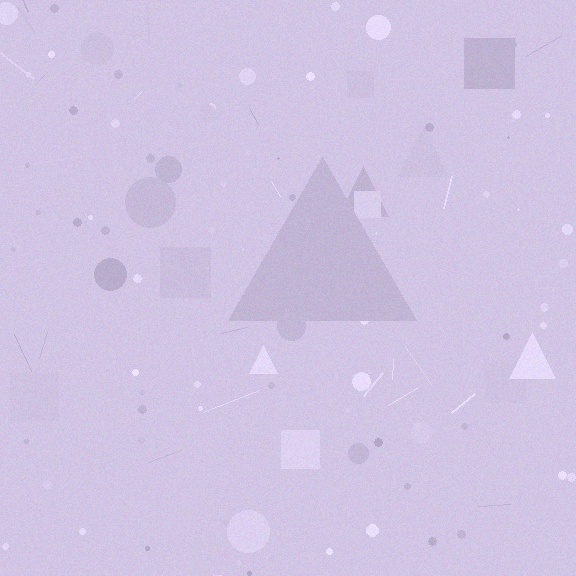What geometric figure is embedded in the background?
A triangle is embedded in the background.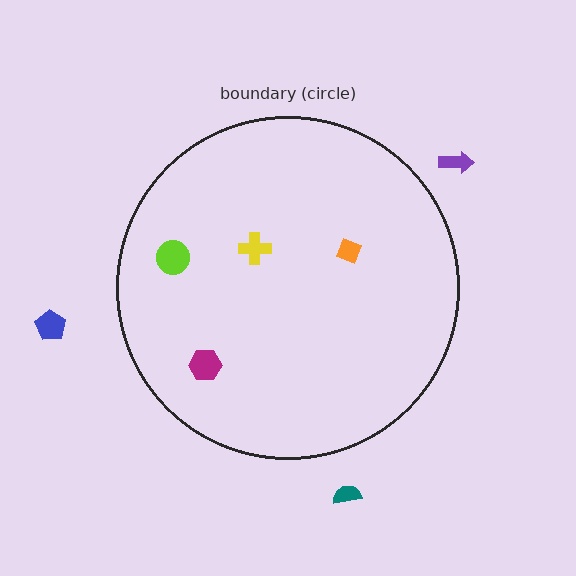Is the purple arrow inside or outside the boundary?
Outside.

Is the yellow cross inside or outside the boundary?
Inside.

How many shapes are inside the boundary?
4 inside, 3 outside.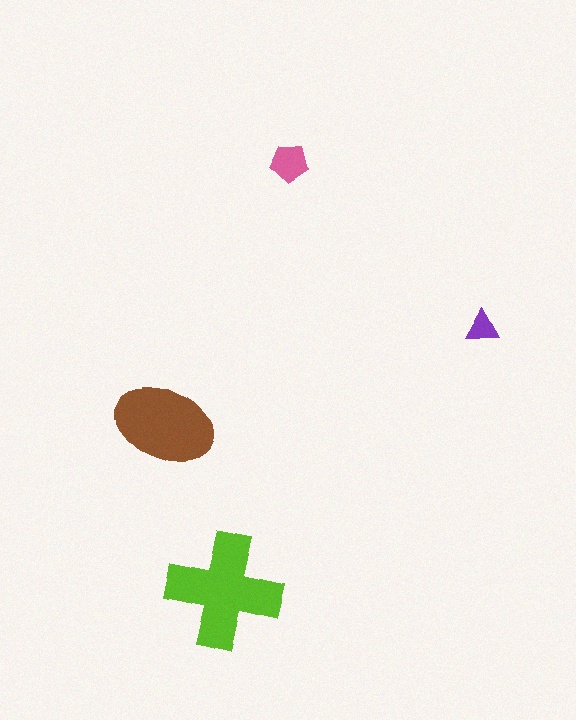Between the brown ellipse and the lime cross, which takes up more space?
The lime cross.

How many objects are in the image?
There are 4 objects in the image.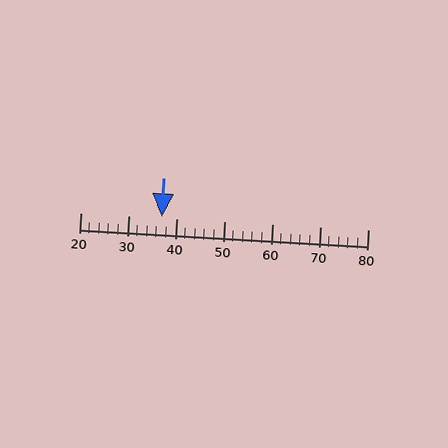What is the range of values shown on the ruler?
The ruler shows values from 20 to 80.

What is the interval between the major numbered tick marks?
The major tick marks are spaced 10 units apart.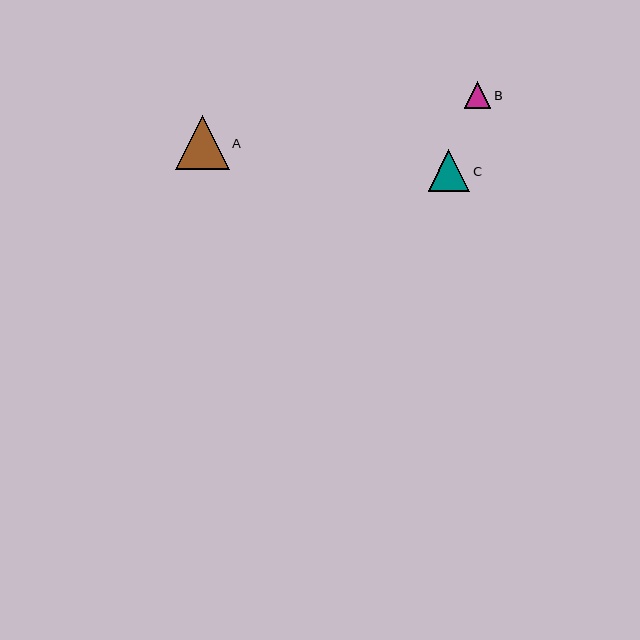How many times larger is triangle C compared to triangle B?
Triangle C is approximately 1.6 times the size of triangle B.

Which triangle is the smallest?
Triangle B is the smallest with a size of approximately 27 pixels.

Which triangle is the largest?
Triangle A is the largest with a size of approximately 54 pixels.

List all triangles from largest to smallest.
From largest to smallest: A, C, B.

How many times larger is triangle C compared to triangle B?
Triangle C is approximately 1.6 times the size of triangle B.